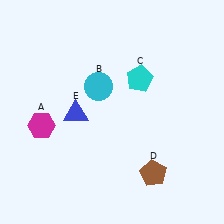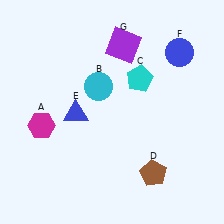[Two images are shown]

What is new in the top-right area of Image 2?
A blue circle (F) was added in the top-right area of Image 2.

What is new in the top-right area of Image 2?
A purple square (G) was added in the top-right area of Image 2.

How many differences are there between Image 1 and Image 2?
There are 2 differences between the two images.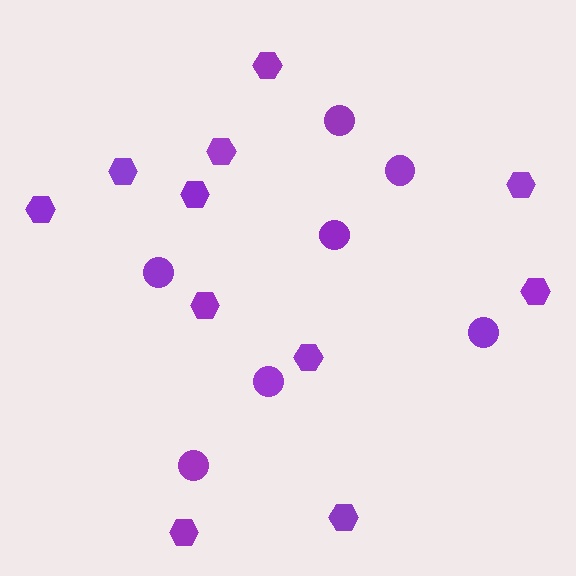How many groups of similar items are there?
There are 2 groups: one group of hexagons (11) and one group of circles (7).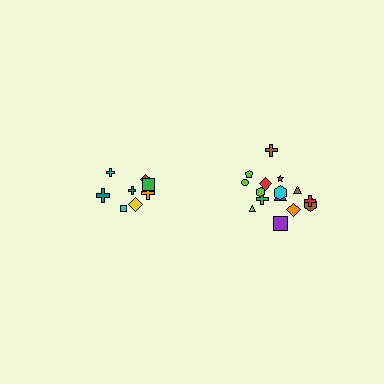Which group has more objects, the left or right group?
The right group.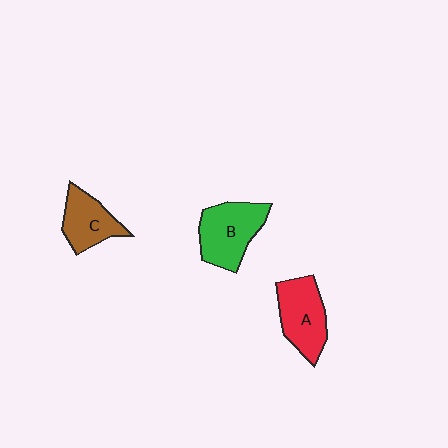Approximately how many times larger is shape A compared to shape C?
Approximately 1.2 times.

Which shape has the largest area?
Shape B (green).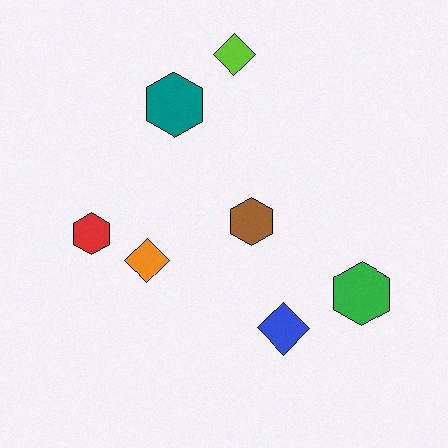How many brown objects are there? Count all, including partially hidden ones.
There is 1 brown object.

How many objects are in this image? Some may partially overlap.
There are 7 objects.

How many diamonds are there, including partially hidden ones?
There are 3 diamonds.